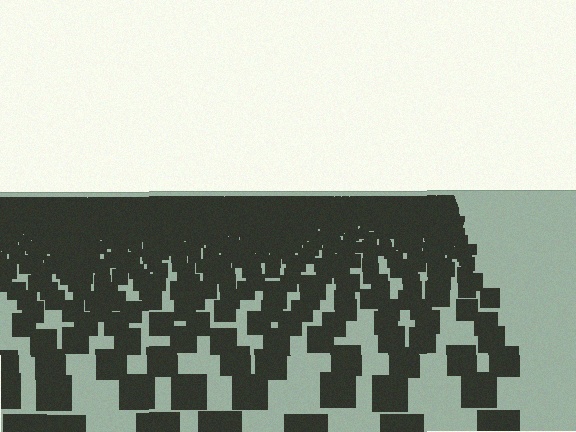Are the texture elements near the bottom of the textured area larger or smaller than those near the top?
Larger. Near the bottom, elements are closer to the viewer and appear at a bigger on-screen size.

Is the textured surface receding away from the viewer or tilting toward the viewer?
The surface is receding away from the viewer. Texture elements get smaller and denser toward the top.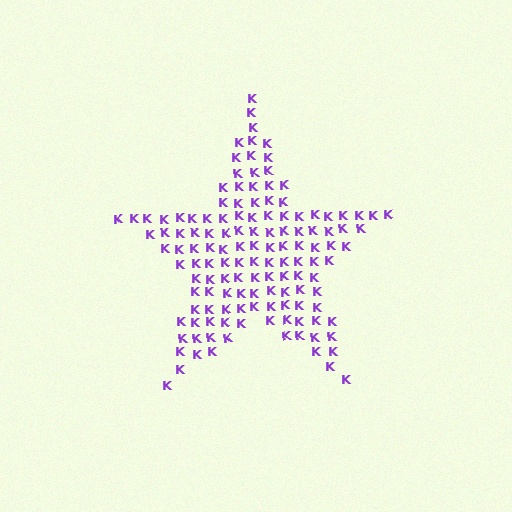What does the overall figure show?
The overall figure shows a star.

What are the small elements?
The small elements are letter K's.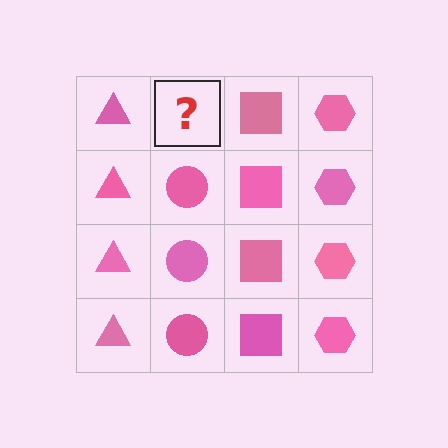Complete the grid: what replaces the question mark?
The question mark should be replaced with a pink circle.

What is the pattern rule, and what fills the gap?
The rule is that each column has a consistent shape. The gap should be filled with a pink circle.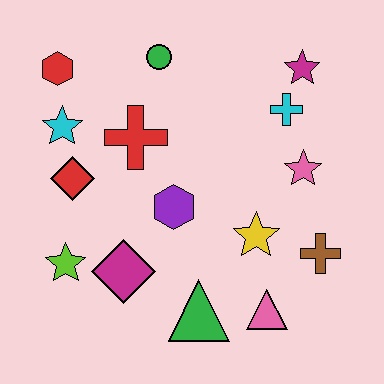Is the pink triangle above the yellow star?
No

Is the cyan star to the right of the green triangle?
No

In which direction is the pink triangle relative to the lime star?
The pink triangle is to the right of the lime star.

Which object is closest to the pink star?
The cyan cross is closest to the pink star.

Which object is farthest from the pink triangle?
The red hexagon is farthest from the pink triangle.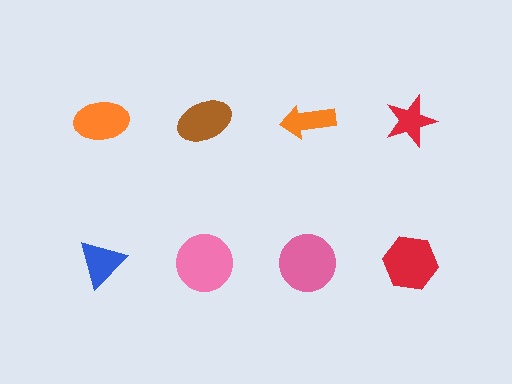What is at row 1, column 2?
A brown ellipse.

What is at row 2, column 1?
A blue triangle.